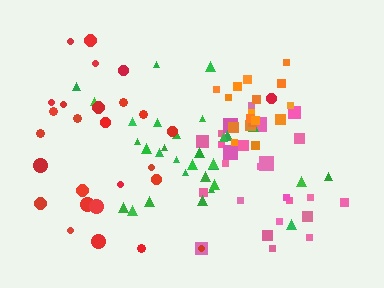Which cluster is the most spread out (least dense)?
Red.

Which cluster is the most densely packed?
Orange.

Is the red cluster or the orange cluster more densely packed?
Orange.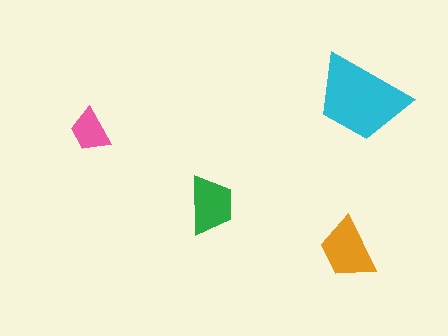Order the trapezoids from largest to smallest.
the cyan one, the orange one, the green one, the pink one.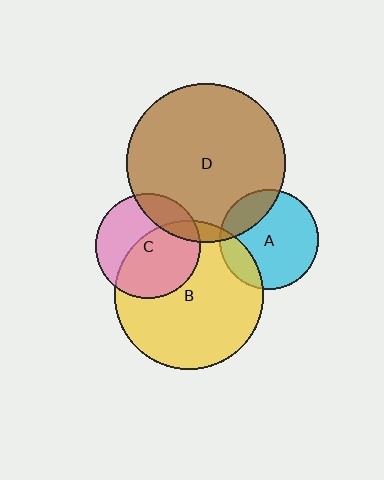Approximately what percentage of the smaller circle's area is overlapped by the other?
Approximately 20%.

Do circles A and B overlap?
Yes.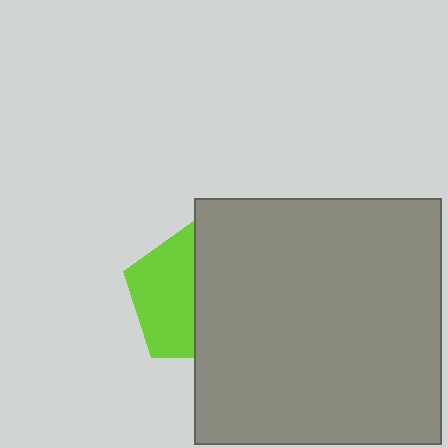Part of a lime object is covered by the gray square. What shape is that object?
It is a pentagon.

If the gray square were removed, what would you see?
You would see the complete lime pentagon.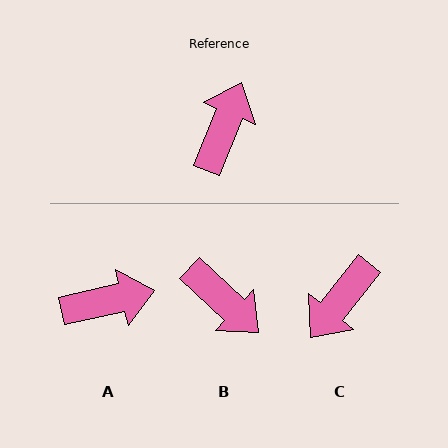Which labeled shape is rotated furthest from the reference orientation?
C, about 163 degrees away.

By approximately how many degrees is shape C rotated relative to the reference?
Approximately 163 degrees counter-clockwise.